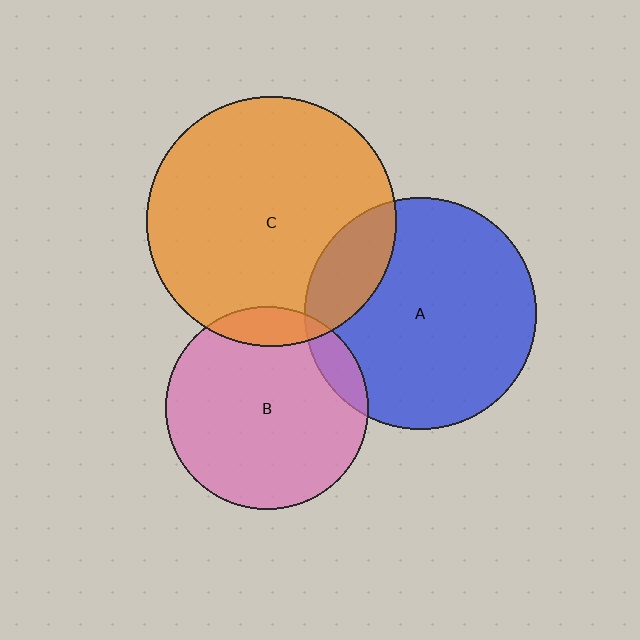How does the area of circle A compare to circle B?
Approximately 1.3 times.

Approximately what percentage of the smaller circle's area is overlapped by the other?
Approximately 10%.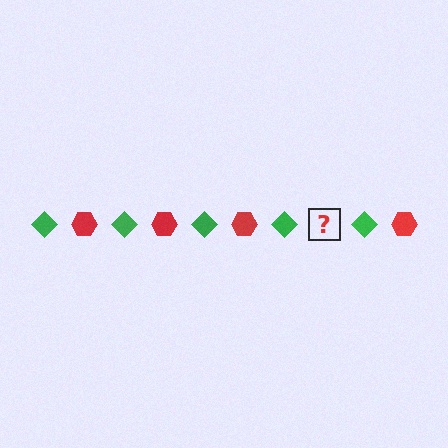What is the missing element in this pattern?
The missing element is a red hexagon.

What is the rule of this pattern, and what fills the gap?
The rule is that the pattern alternates between green diamond and red hexagon. The gap should be filled with a red hexagon.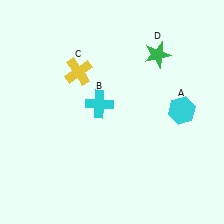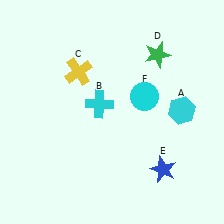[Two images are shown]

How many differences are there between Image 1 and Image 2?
There are 2 differences between the two images.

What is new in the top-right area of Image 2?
A cyan circle (F) was added in the top-right area of Image 2.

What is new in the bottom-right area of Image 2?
A blue star (E) was added in the bottom-right area of Image 2.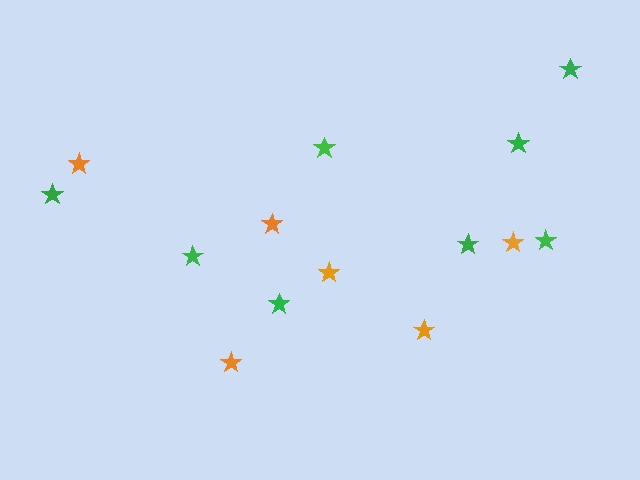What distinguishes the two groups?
There are 2 groups: one group of green stars (8) and one group of orange stars (6).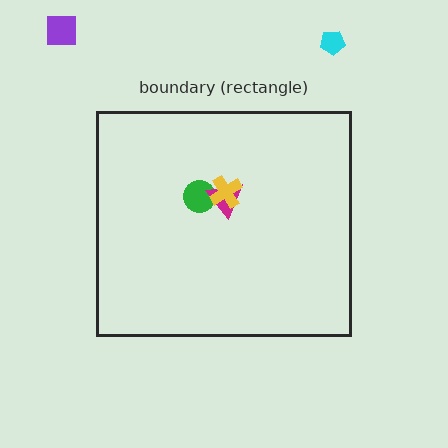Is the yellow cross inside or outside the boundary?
Inside.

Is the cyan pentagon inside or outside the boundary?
Outside.